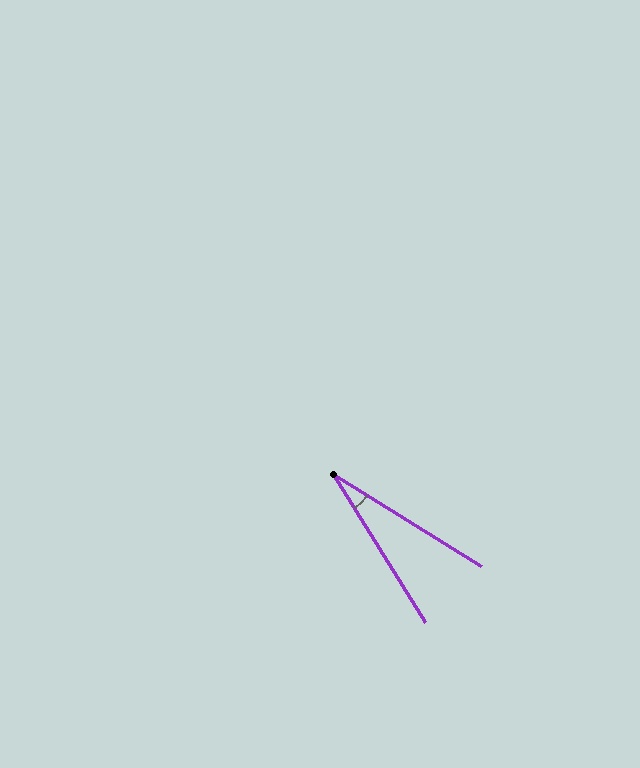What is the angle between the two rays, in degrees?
Approximately 26 degrees.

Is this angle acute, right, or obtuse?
It is acute.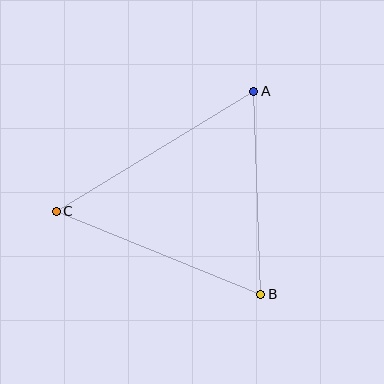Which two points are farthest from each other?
Points A and C are farthest from each other.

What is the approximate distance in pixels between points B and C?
The distance between B and C is approximately 221 pixels.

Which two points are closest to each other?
Points A and B are closest to each other.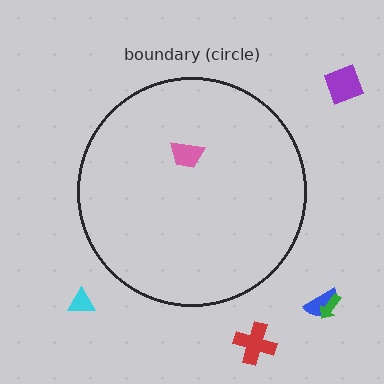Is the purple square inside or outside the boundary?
Outside.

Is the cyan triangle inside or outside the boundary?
Outside.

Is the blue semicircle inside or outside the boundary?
Outside.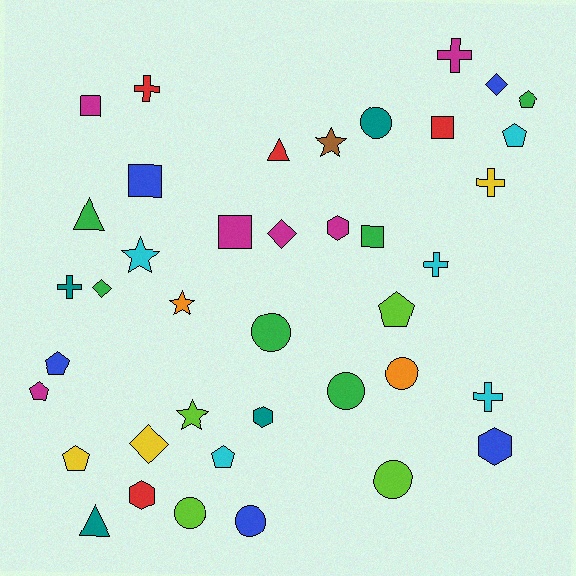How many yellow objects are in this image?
There are 3 yellow objects.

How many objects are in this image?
There are 40 objects.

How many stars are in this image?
There are 4 stars.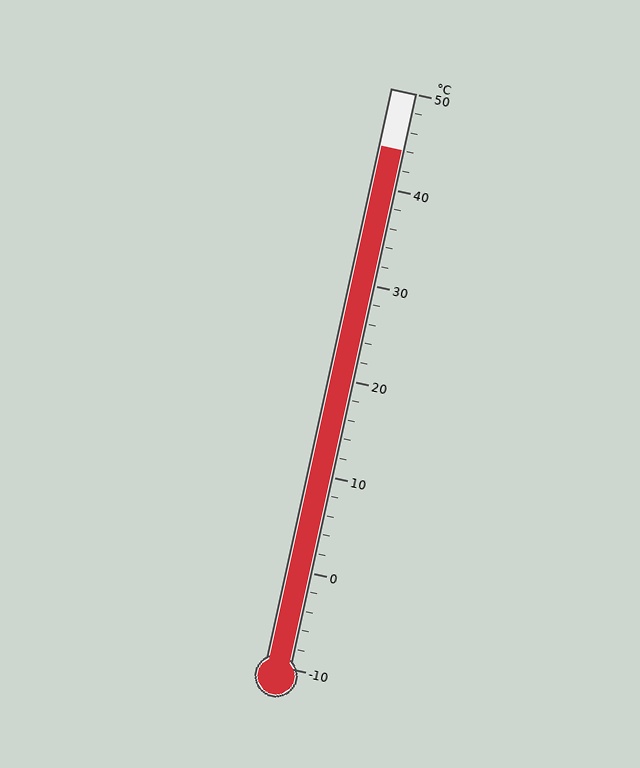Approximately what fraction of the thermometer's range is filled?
The thermometer is filled to approximately 90% of its range.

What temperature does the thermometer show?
The thermometer shows approximately 44°C.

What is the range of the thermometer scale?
The thermometer scale ranges from -10°C to 50°C.